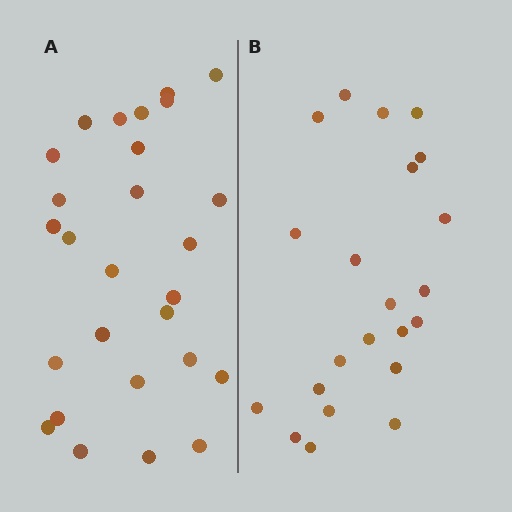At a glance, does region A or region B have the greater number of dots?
Region A (the left region) has more dots.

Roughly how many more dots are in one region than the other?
Region A has about 5 more dots than region B.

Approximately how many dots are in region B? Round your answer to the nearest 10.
About 20 dots. (The exact count is 22, which rounds to 20.)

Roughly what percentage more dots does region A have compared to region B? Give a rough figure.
About 25% more.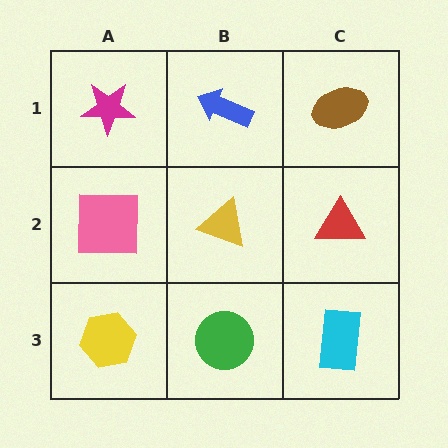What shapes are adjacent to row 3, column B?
A yellow triangle (row 2, column B), a yellow hexagon (row 3, column A), a cyan rectangle (row 3, column C).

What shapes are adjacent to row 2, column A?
A magenta star (row 1, column A), a yellow hexagon (row 3, column A), a yellow triangle (row 2, column B).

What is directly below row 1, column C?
A red triangle.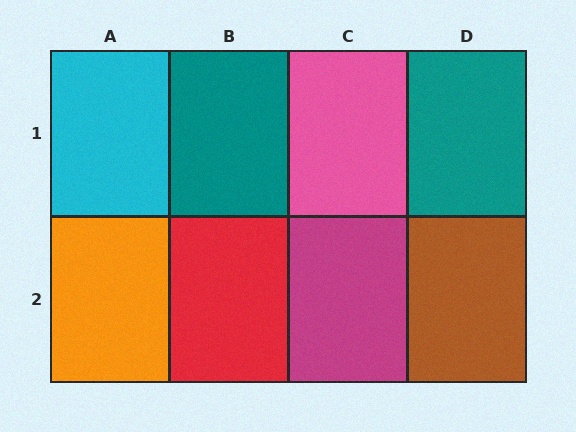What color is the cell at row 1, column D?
Teal.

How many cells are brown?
1 cell is brown.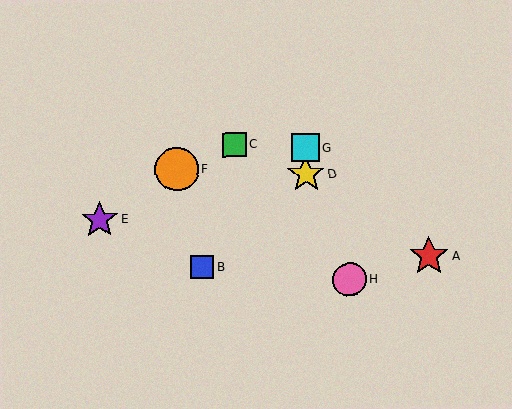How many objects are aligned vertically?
2 objects (D, G) are aligned vertically.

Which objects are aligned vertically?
Objects D, G are aligned vertically.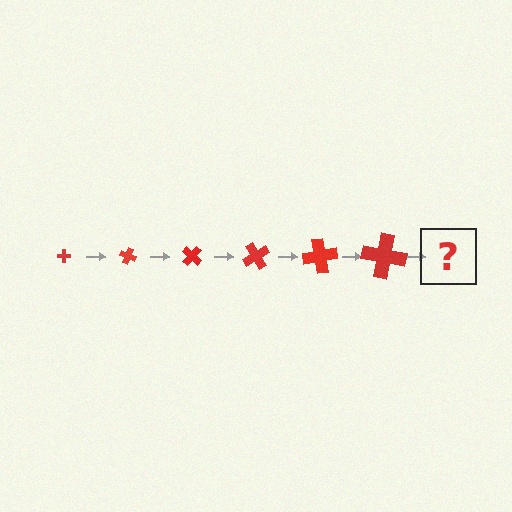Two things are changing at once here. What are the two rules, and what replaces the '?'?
The two rules are that the cross grows larger each step and it rotates 20 degrees each step. The '?' should be a cross, larger than the previous one and rotated 120 degrees from the start.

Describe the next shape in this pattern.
It should be a cross, larger than the previous one and rotated 120 degrees from the start.